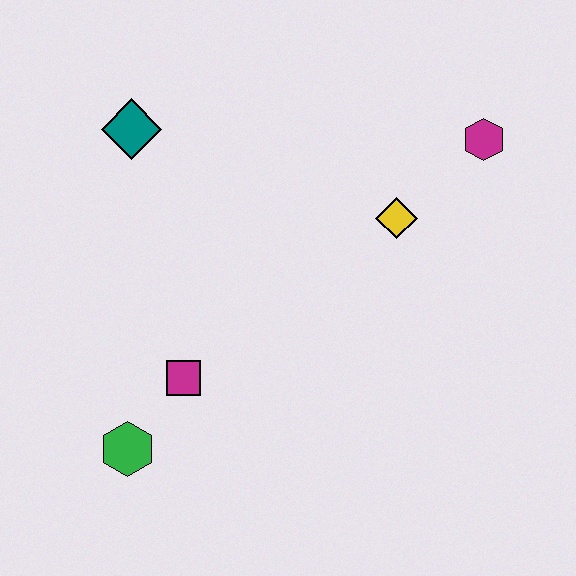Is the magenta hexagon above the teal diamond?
No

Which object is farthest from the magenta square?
The magenta hexagon is farthest from the magenta square.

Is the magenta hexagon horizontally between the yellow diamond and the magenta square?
No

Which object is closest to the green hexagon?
The magenta square is closest to the green hexagon.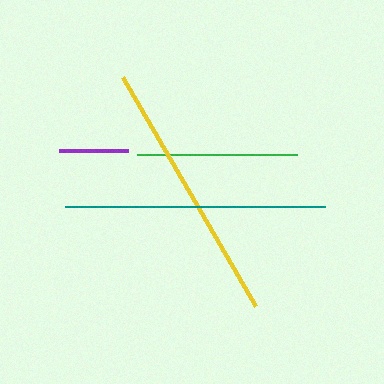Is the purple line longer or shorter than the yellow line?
The yellow line is longer than the purple line.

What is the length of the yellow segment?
The yellow segment is approximately 265 pixels long.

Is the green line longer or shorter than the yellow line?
The yellow line is longer than the green line.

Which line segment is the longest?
The yellow line is the longest at approximately 265 pixels.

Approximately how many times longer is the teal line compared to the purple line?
The teal line is approximately 3.8 times the length of the purple line.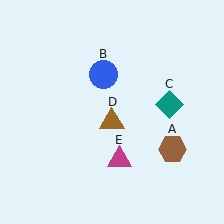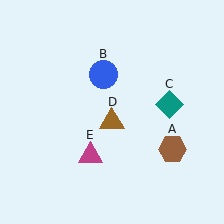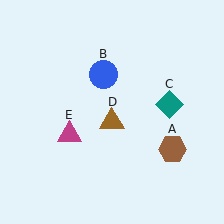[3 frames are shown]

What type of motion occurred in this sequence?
The magenta triangle (object E) rotated clockwise around the center of the scene.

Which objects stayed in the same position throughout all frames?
Brown hexagon (object A) and blue circle (object B) and teal diamond (object C) and brown triangle (object D) remained stationary.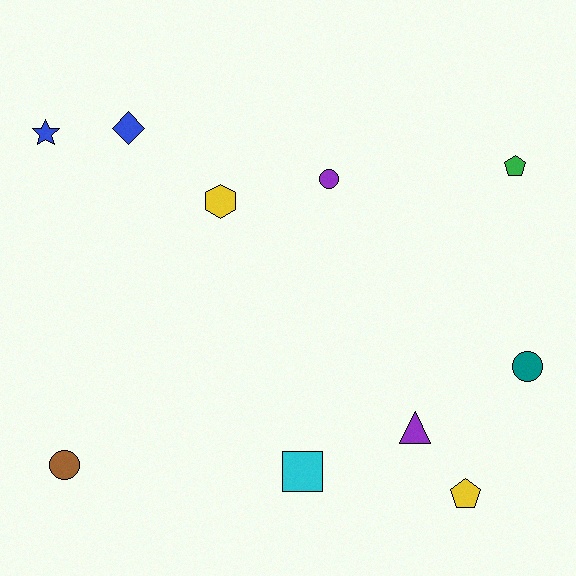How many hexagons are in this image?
There is 1 hexagon.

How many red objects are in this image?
There are no red objects.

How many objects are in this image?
There are 10 objects.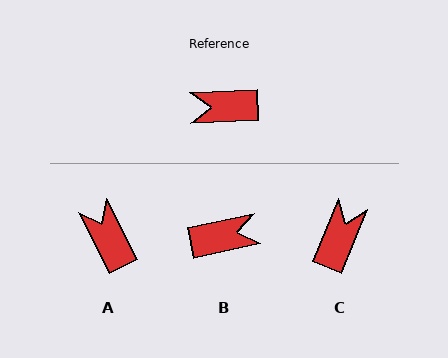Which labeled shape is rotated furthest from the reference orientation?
B, about 170 degrees away.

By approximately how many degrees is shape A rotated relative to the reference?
Approximately 65 degrees clockwise.